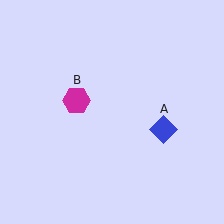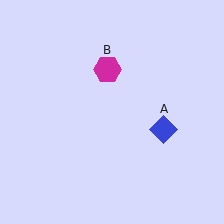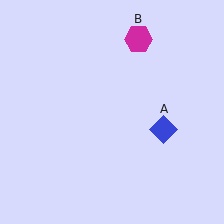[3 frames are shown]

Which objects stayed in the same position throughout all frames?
Blue diamond (object A) remained stationary.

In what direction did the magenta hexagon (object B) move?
The magenta hexagon (object B) moved up and to the right.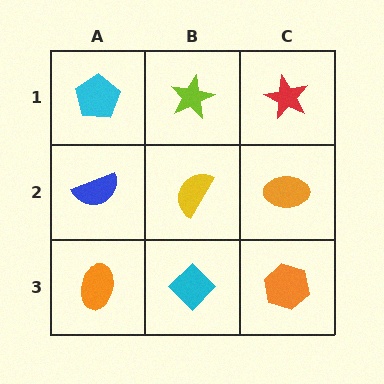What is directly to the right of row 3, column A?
A cyan diamond.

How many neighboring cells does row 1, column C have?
2.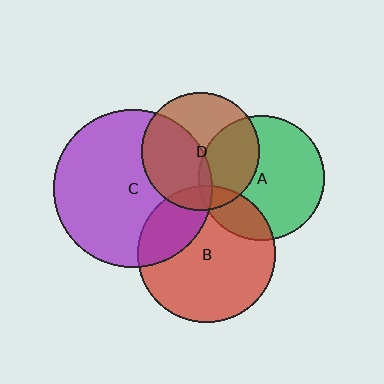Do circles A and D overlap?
Yes.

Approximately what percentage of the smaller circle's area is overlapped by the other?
Approximately 35%.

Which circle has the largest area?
Circle C (purple).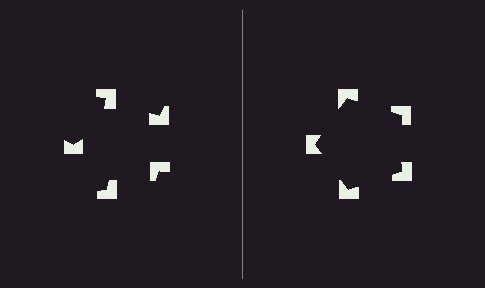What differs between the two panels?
The notched squares are positioned identically on both sides; only the wedge orientations differ. On the right they align to a pentagon; on the left they are misaligned.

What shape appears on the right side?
An illusory pentagon.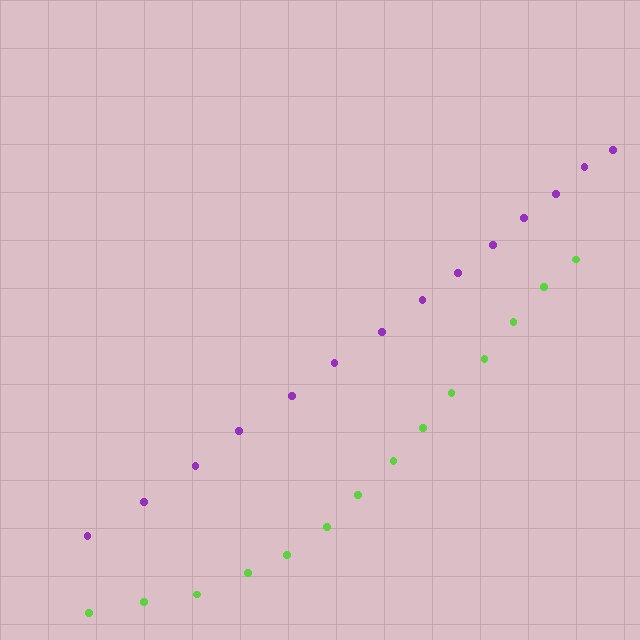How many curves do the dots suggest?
There are 2 distinct paths.